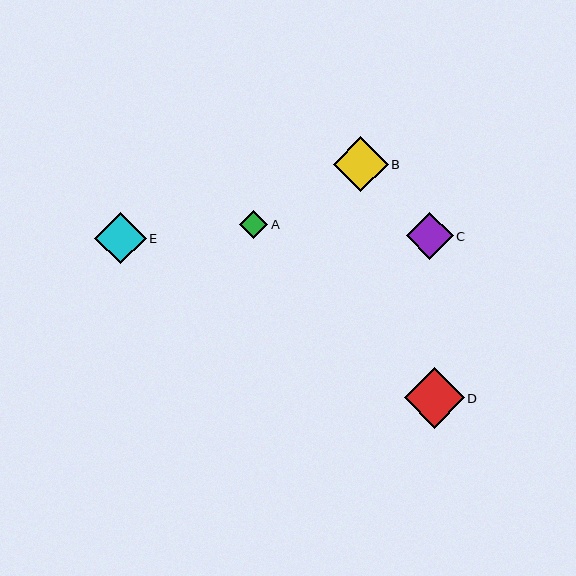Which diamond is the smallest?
Diamond A is the smallest with a size of approximately 28 pixels.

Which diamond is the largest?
Diamond D is the largest with a size of approximately 60 pixels.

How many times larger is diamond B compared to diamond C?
Diamond B is approximately 1.2 times the size of diamond C.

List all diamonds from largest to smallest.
From largest to smallest: D, B, E, C, A.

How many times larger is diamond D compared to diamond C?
Diamond D is approximately 1.3 times the size of diamond C.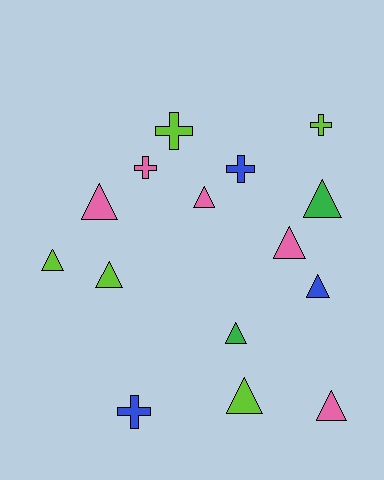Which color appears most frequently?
Pink, with 5 objects.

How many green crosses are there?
There are no green crosses.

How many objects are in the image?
There are 15 objects.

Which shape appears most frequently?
Triangle, with 10 objects.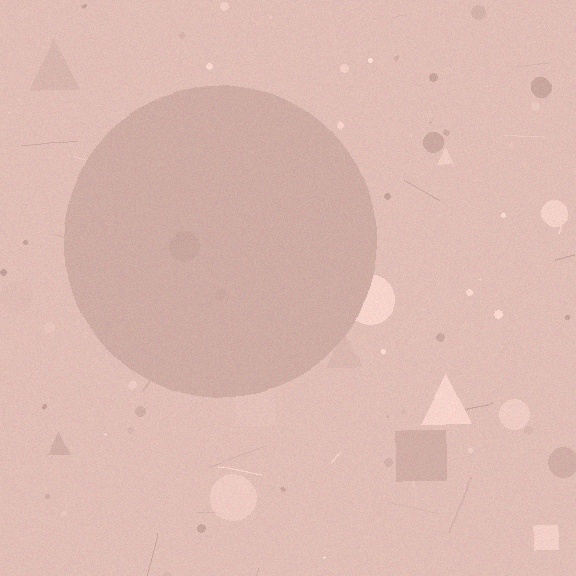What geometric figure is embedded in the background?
A circle is embedded in the background.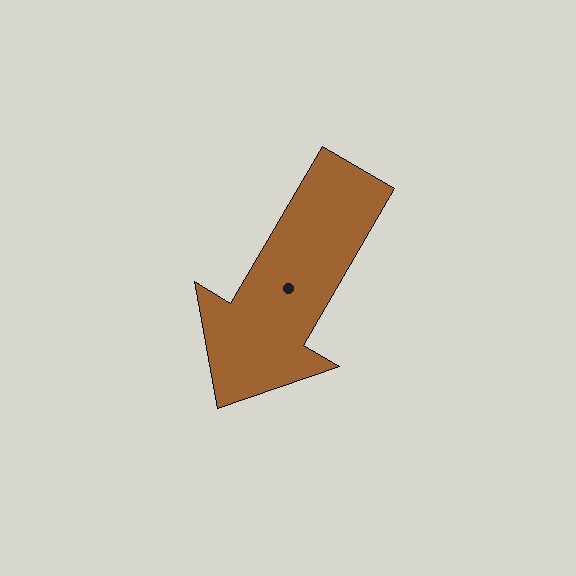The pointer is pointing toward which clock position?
Roughly 7 o'clock.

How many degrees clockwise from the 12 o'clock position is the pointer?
Approximately 210 degrees.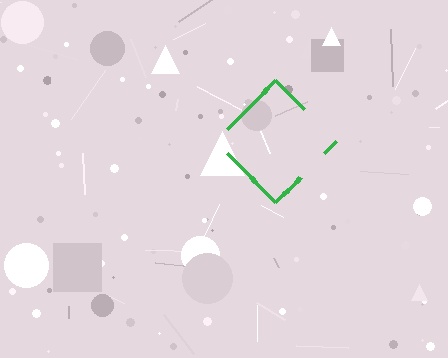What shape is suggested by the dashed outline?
The dashed outline suggests a diamond.